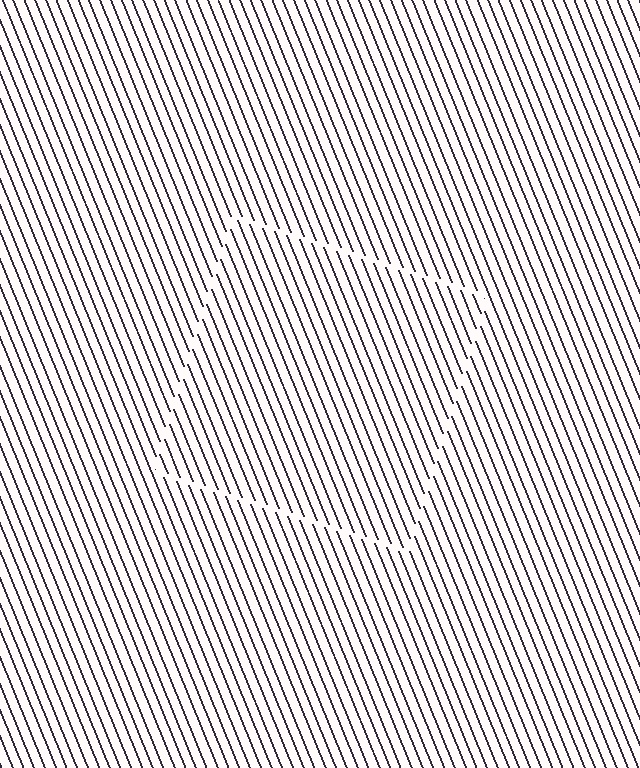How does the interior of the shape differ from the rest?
The interior of the shape contains the same grating, shifted by half a period — the contour is defined by the phase discontinuity where line-ends from the inner and outer gratings abut.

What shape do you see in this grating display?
An illusory square. The interior of the shape contains the same grating, shifted by half a period — the contour is defined by the phase discontinuity where line-ends from the inner and outer gratings abut.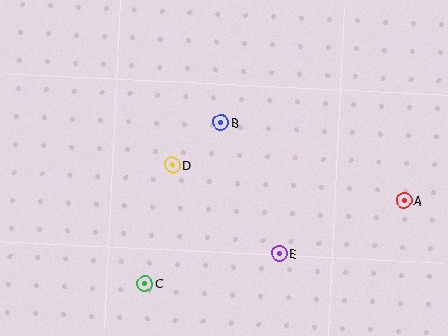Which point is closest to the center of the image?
Point B at (221, 122) is closest to the center.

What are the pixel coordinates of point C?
Point C is at (145, 284).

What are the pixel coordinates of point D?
Point D is at (173, 165).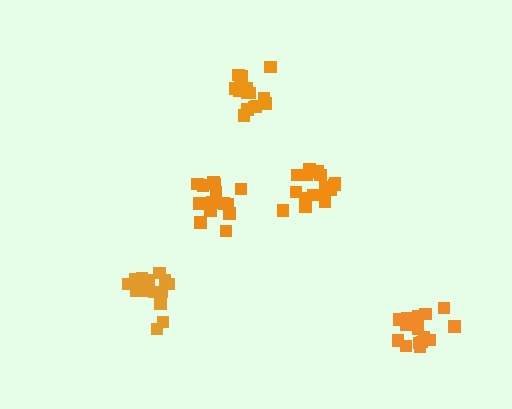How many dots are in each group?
Group 1: 16 dots, Group 2: 15 dots, Group 3: 15 dots, Group 4: 16 dots, Group 5: 16 dots (78 total).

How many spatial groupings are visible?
There are 5 spatial groupings.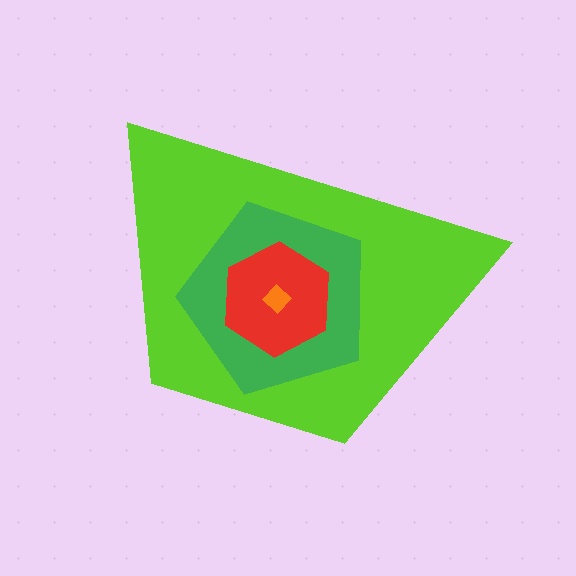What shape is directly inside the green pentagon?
The red hexagon.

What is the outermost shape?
The lime trapezoid.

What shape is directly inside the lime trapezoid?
The green pentagon.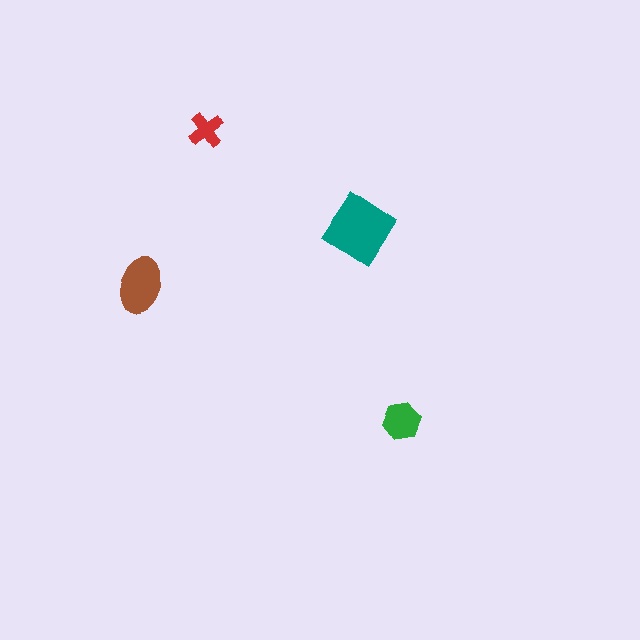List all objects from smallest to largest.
The red cross, the green hexagon, the brown ellipse, the teal diamond.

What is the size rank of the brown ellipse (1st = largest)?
2nd.